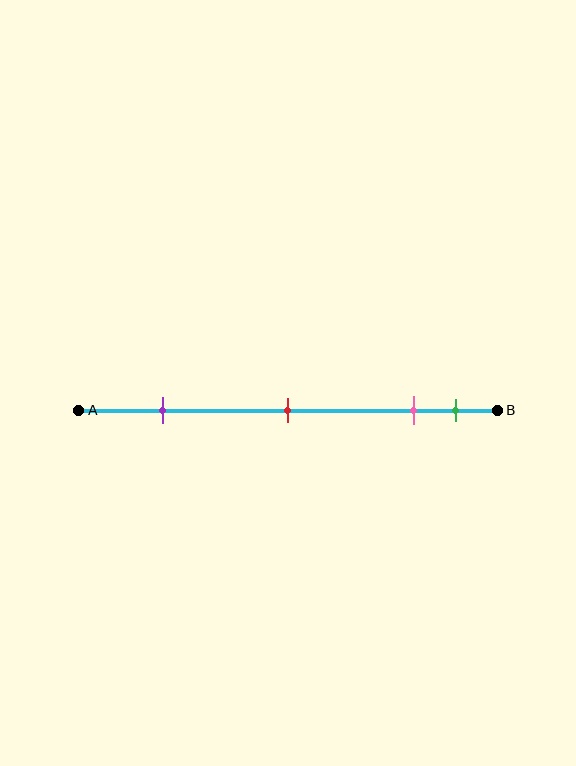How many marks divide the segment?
There are 4 marks dividing the segment.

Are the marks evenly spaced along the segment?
No, the marks are not evenly spaced.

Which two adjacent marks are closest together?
The pink and green marks are the closest adjacent pair.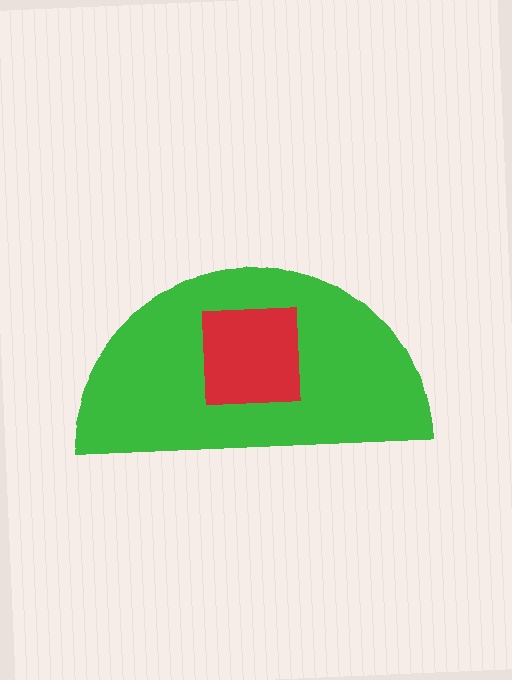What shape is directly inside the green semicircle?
The red square.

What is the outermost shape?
The green semicircle.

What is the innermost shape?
The red square.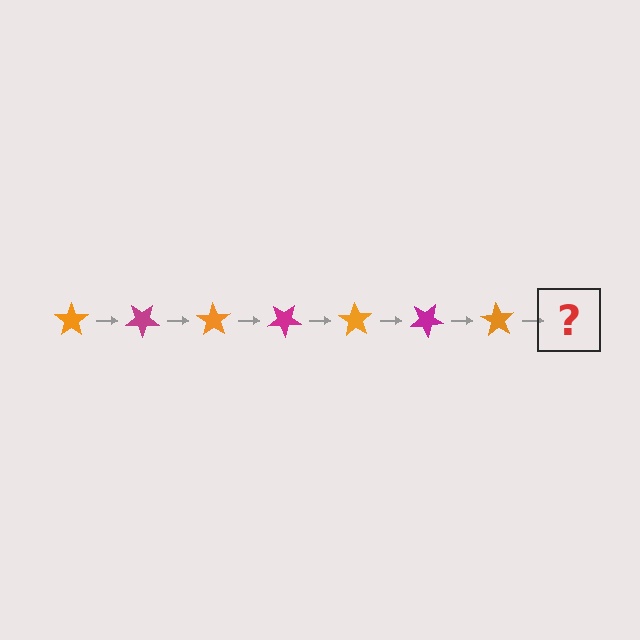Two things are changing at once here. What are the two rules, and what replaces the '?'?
The two rules are that it rotates 35 degrees each step and the color cycles through orange and magenta. The '?' should be a magenta star, rotated 245 degrees from the start.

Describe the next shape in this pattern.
It should be a magenta star, rotated 245 degrees from the start.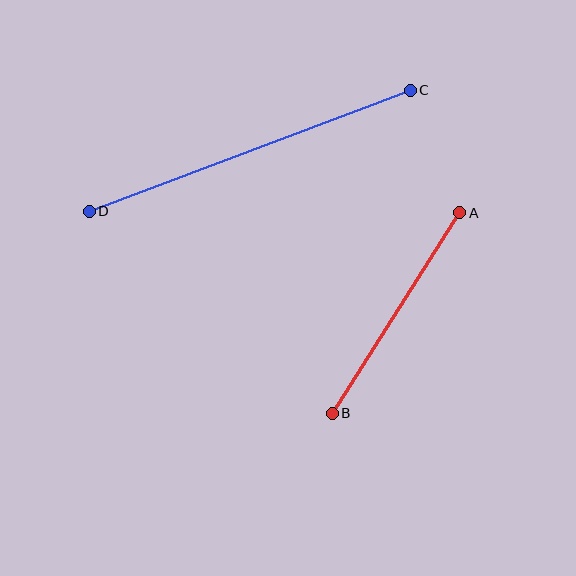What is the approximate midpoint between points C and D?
The midpoint is at approximately (250, 151) pixels.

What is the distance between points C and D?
The distance is approximately 343 pixels.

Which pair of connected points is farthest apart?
Points C and D are farthest apart.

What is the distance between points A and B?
The distance is approximately 238 pixels.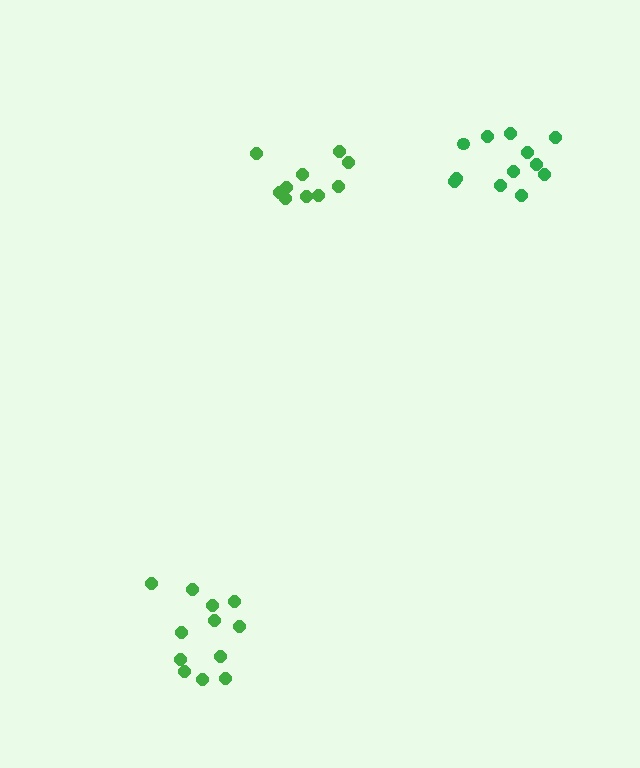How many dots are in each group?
Group 1: 10 dots, Group 2: 12 dots, Group 3: 12 dots (34 total).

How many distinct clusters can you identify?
There are 3 distinct clusters.